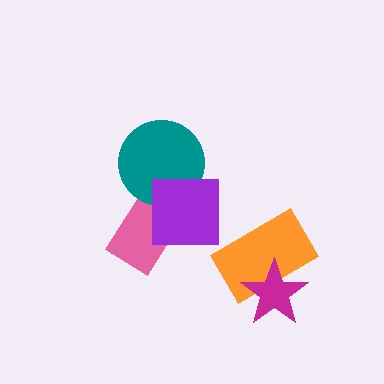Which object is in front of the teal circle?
The purple square is in front of the teal circle.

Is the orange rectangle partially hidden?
Yes, it is partially covered by another shape.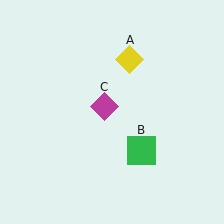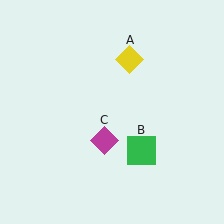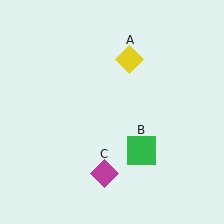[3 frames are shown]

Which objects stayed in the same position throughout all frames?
Yellow diamond (object A) and green square (object B) remained stationary.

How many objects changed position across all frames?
1 object changed position: magenta diamond (object C).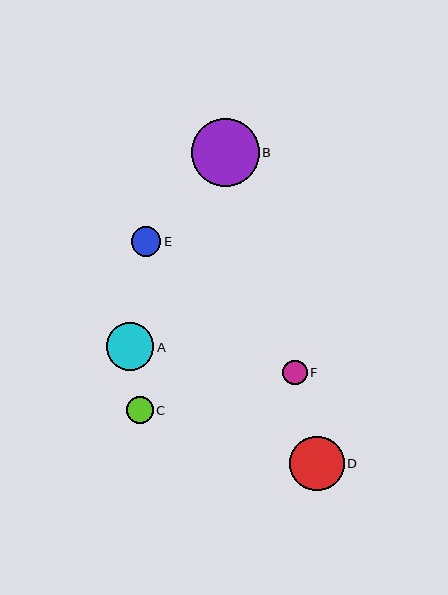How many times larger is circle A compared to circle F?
Circle A is approximately 1.9 times the size of circle F.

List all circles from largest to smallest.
From largest to smallest: B, D, A, E, C, F.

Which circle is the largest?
Circle B is the largest with a size of approximately 68 pixels.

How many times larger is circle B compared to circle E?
Circle B is approximately 2.3 times the size of circle E.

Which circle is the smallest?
Circle F is the smallest with a size of approximately 25 pixels.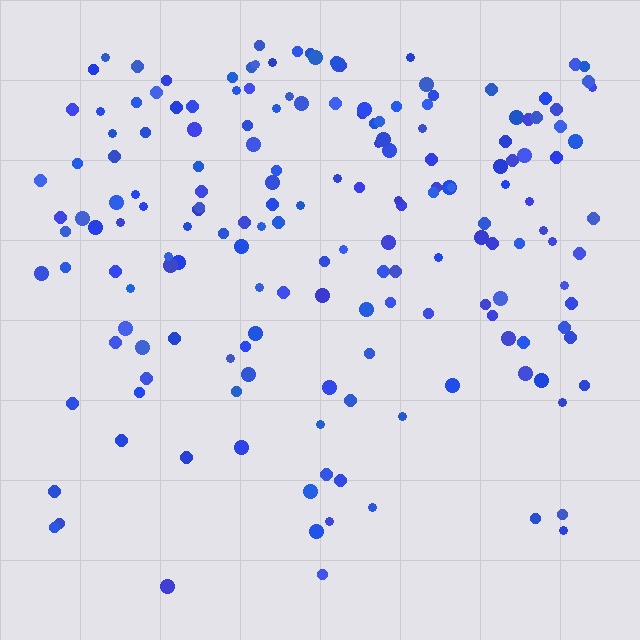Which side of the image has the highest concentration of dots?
The top.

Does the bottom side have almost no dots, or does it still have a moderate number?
Still a moderate number, just noticeably fewer than the top.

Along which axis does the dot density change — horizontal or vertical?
Vertical.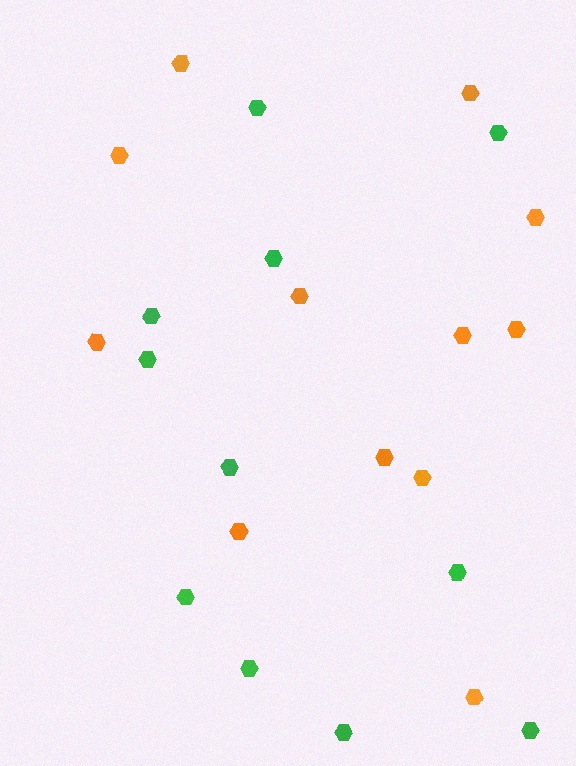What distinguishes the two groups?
There are 2 groups: one group of orange hexagons (12) and one group of green hexagons (11).